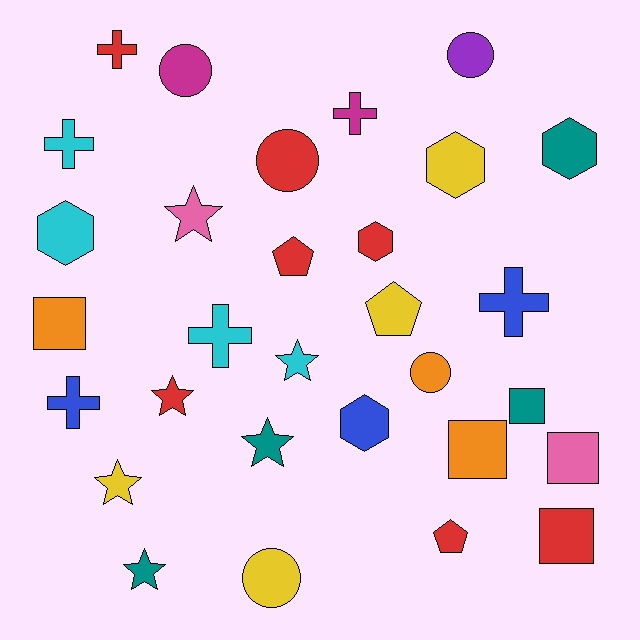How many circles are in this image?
There are 5 circles.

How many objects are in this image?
There are 30 objects.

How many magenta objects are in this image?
There are 2 magenta objects.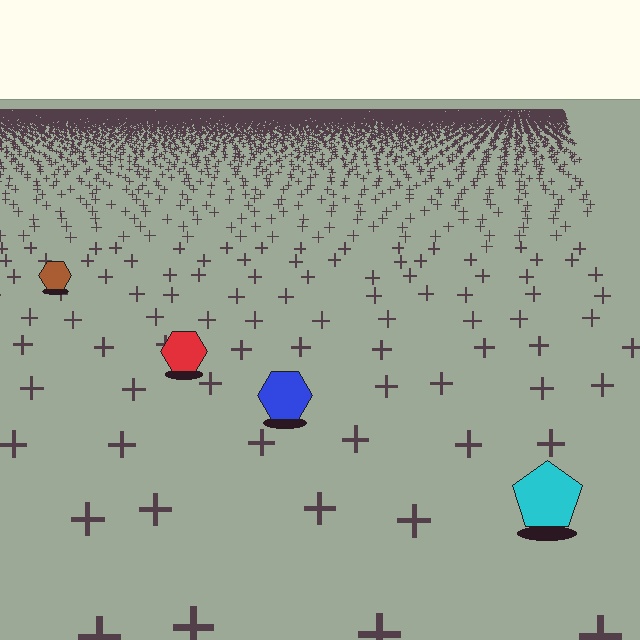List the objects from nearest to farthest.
From nearest to farthest: the cyan pentagon, the blue hexagon, the red hexagon, the brown hexagon.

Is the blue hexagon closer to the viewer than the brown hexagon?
Yes. The blue hexagon is closer — you can tell from the texture gradient: the ground texture is coarser near it.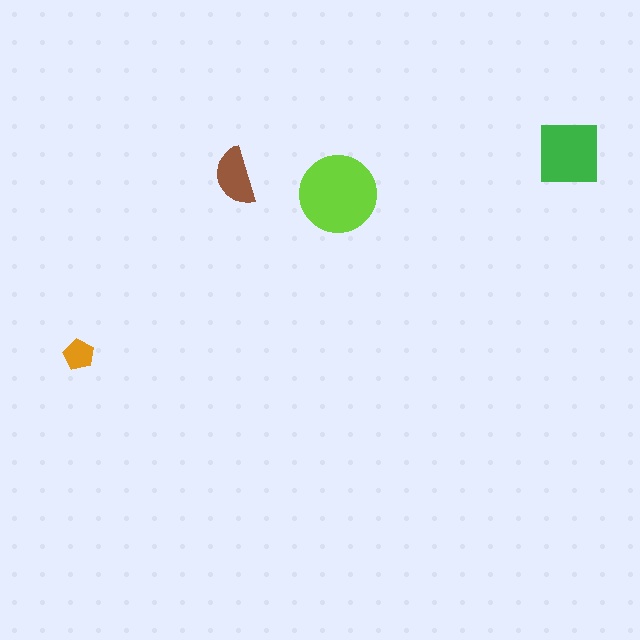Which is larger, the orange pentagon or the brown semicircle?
The brown semicircle.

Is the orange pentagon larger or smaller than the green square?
Smaller.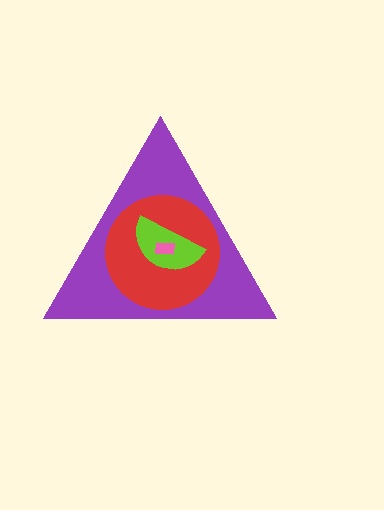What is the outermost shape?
The purple triangle.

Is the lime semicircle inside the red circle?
Yes.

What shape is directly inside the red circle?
The lime semicircle.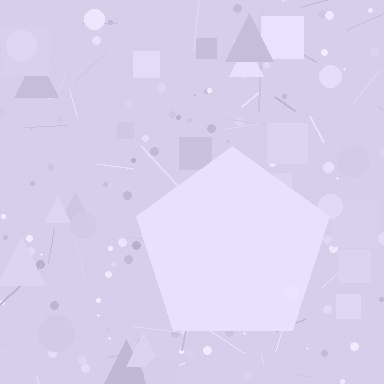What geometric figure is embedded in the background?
A pentagon is embedded in the background.